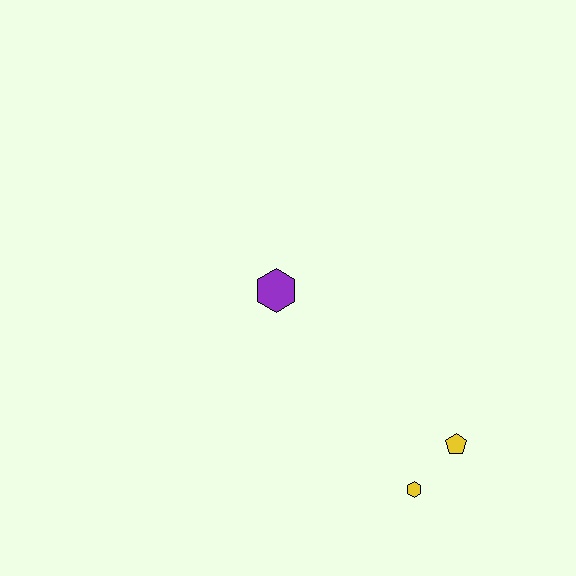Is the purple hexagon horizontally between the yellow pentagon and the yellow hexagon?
No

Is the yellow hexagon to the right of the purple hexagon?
Yes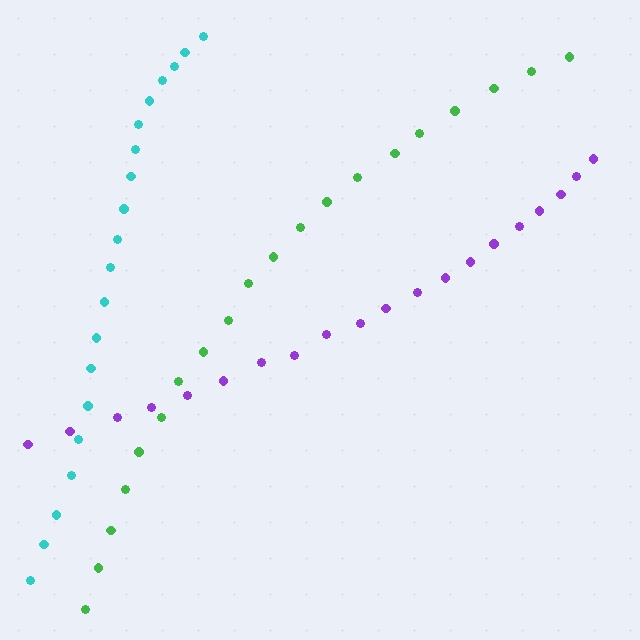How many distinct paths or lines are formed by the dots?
There are 3 distinct paths.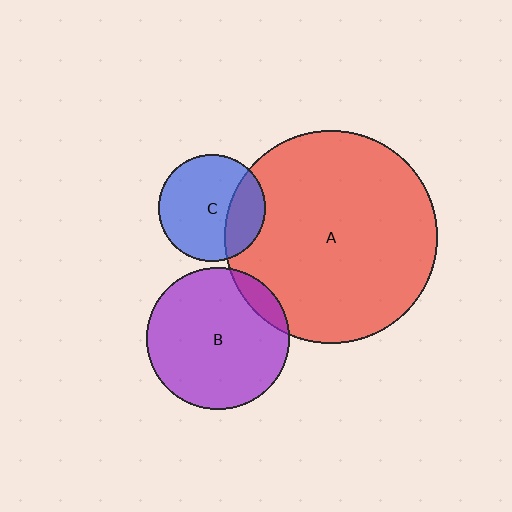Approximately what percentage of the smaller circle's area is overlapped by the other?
Approximately 25%.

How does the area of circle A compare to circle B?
Approximately 2.3 times.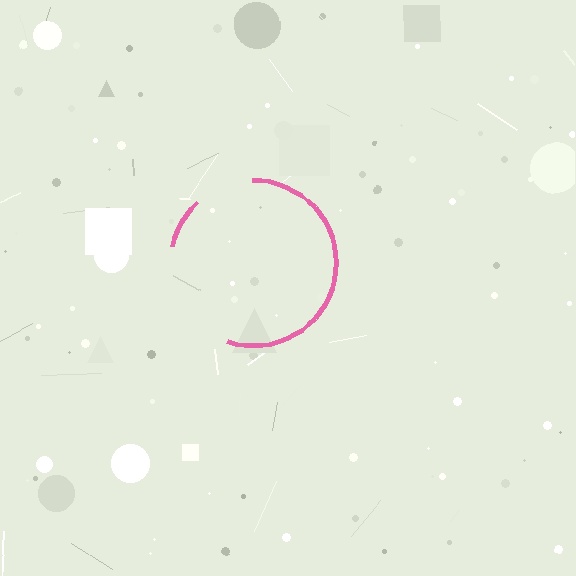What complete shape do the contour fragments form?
The contour fragments form a circle.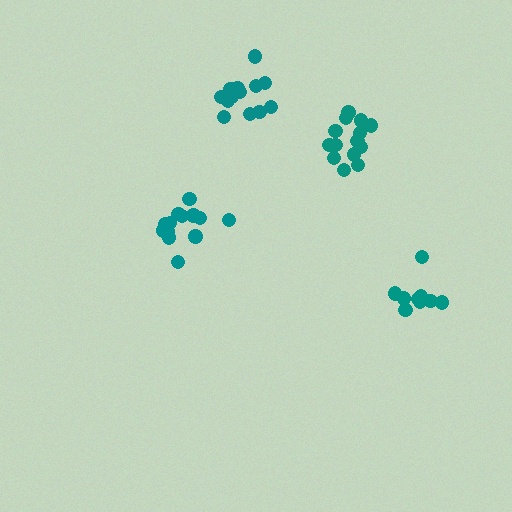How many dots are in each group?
Group 1: 16 dots, Group 2: 13 dots, Group 3: 13 dots, Group 4: 10 dots (52 total).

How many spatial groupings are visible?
There are 4 spatial groupings.